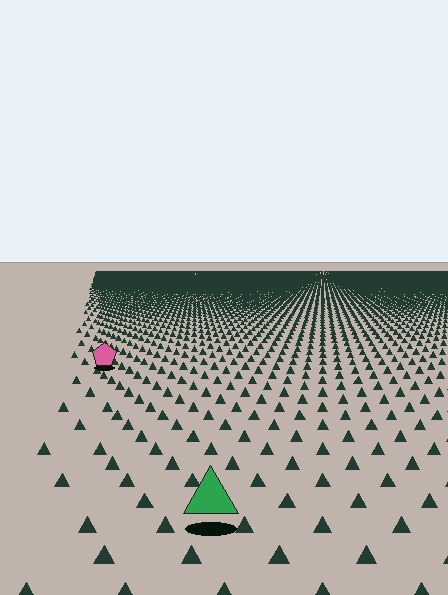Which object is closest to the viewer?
The green triangle is closest. The texture marks near it are larger and more spread out.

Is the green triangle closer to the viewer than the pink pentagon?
Yes. The green triangle is closer — you can tell from the texture gradient: the ground texture is coarser near it.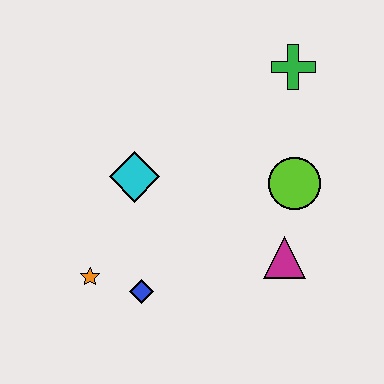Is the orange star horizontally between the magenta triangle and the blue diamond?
No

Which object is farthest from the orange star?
The green cross is farthest from the orange star.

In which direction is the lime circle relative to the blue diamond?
The lime circle is to the right of the blue diamond.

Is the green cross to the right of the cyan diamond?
Yes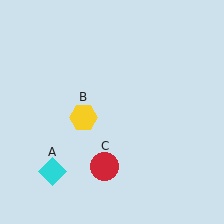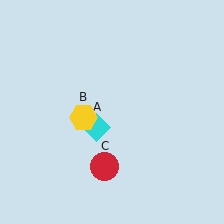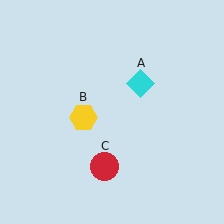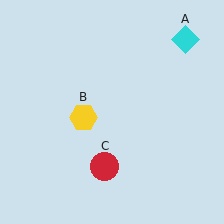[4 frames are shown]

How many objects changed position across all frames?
1 object changed position: cyan diamond (object A).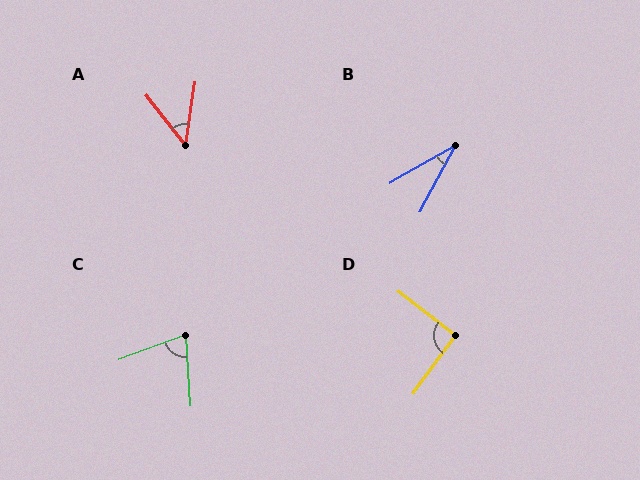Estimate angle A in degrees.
Approximately 46 degrees.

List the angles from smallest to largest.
B (32°), A (46°), C (73°), D (92°).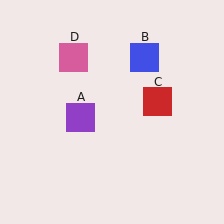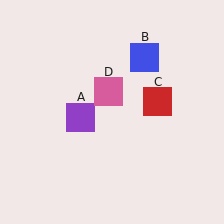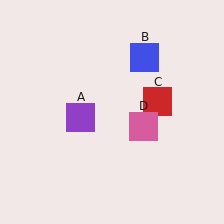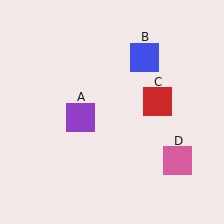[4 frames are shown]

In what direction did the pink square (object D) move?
The pink square (object D) moved down and to the right.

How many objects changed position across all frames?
1 object changed position: pink square (object D).